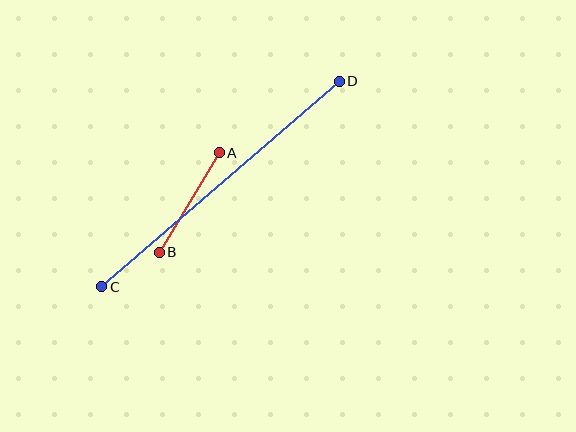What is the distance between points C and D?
The distance is approximately 314 pixels.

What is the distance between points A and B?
The distance is approximately 116 pixels.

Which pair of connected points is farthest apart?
Points C and D are farthest apart.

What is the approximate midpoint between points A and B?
The midpoint is at approximately (189, 202) pixels.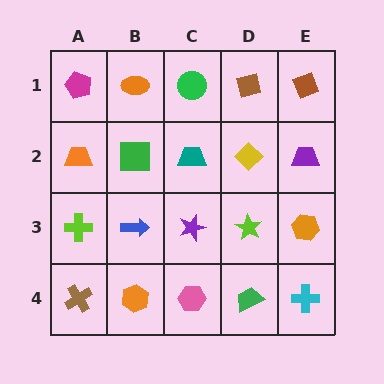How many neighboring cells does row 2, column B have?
4.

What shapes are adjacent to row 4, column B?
A blue arrow (row 3, column B), a brown cross (row 4, column A), a pink hexagon (row 4, column C).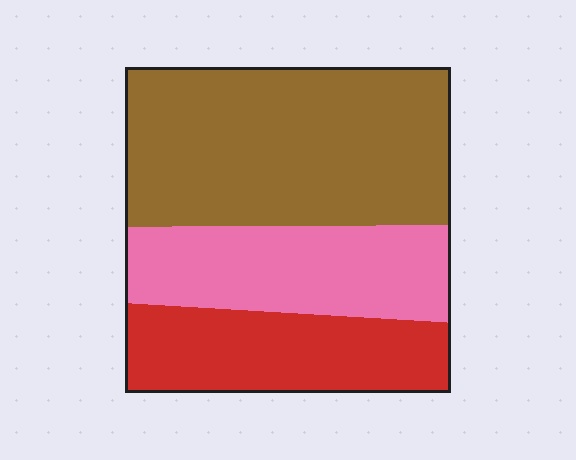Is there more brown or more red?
Brown.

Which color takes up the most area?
Brown, at roughly 50%.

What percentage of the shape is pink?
Pink takes up between a quarter and a half of the shape.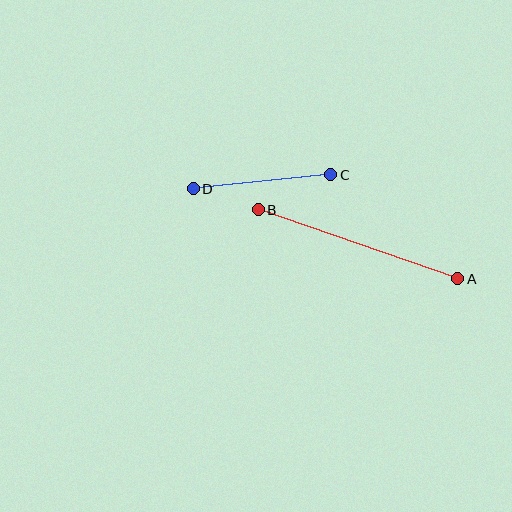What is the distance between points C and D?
The distance is approximately 138 pixels.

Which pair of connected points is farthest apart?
Points A and B are farthest apart.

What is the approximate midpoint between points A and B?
The midpoint is at approximately (358, 244) pixels.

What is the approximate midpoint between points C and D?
The midpoint is at approximately (262, 182) pixels.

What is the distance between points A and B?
The distance is approximately 211 pixels.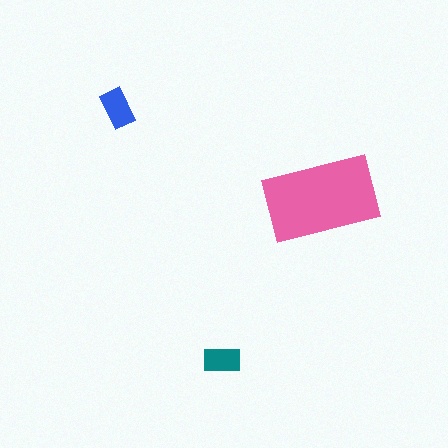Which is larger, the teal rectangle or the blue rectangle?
The blue one.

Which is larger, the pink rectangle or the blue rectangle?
The pink one.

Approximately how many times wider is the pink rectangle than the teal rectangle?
About 3 times wider.